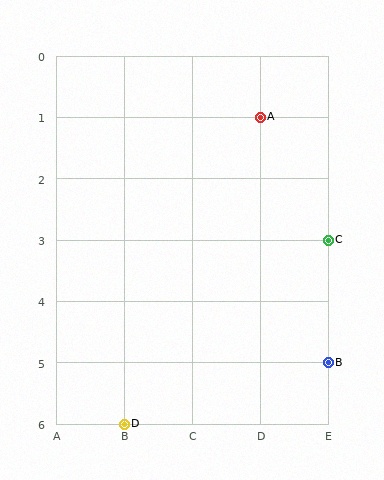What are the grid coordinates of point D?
Point D is at grid coordinates (B, 6).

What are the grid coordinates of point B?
Point B is at grid coordinates (E, 5).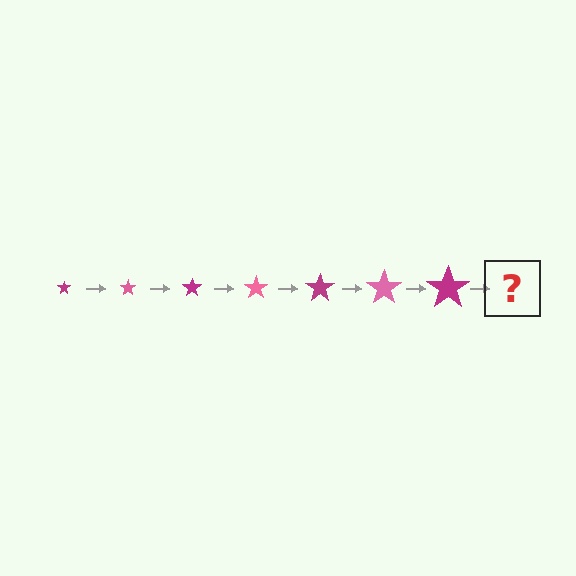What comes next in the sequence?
The next element should be a pink star, larger than the previous one.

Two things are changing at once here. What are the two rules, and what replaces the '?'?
The two rules are that the star grows larger each step and the color cycles through magenta and pink. The '?' should be a pink star, larger than the previous one.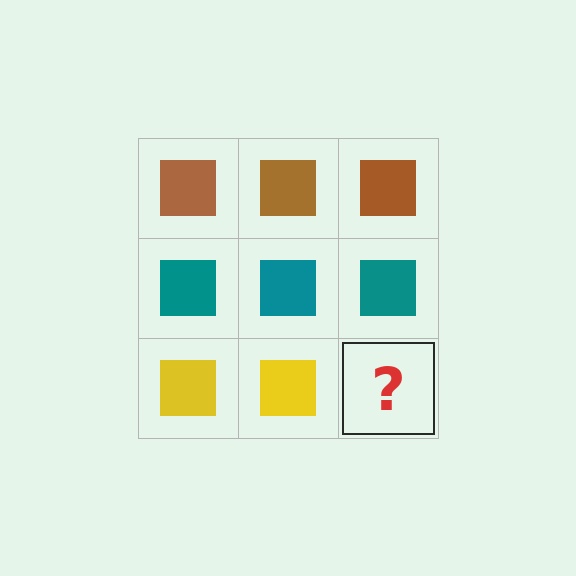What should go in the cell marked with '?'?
The missing cell should contain a yellow square.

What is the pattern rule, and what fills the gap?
The rule is that each row has a consistent color. The gap should be filled with a yellow square.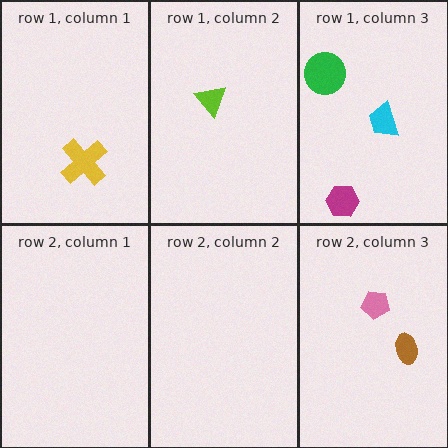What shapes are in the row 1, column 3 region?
The cyan trapezoid, the green circle, the magenta hexagon.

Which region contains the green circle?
The row 1, column 3 region.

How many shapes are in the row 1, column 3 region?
3.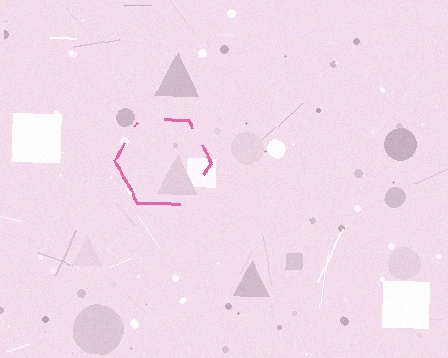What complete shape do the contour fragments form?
The contour fragments form a hexagon.